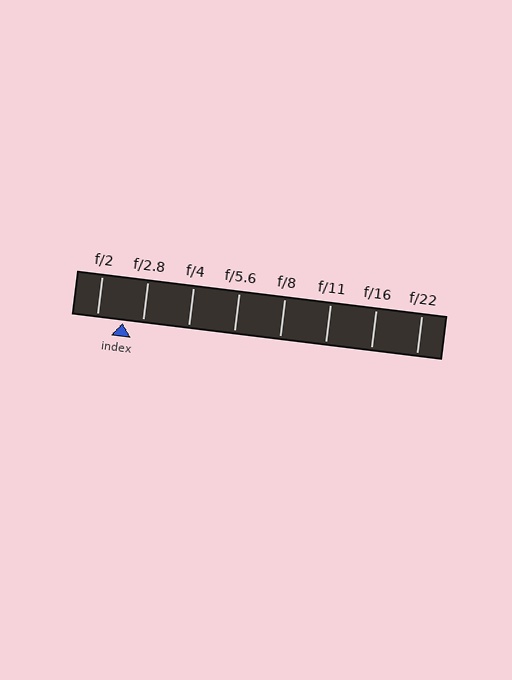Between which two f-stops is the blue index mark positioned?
The index mark is between f/2 and f/2.8.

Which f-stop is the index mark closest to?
The index mark is closest to f/2.8.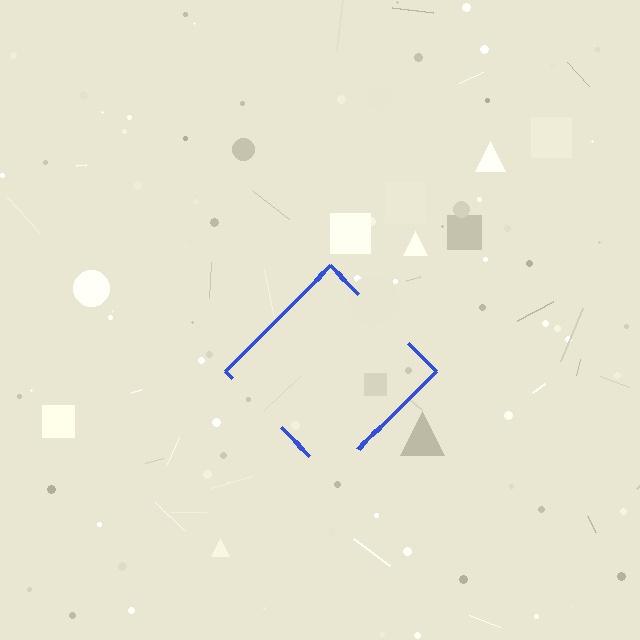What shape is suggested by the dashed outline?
The dashed outline suggests a diamond.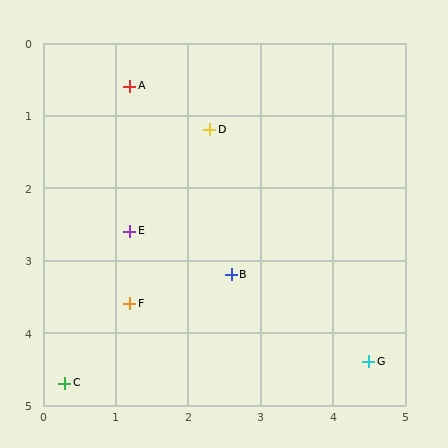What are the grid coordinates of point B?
Point B is at approximately (2.6, 3.2).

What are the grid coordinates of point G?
Point G is at approximately (4.5, 4.4).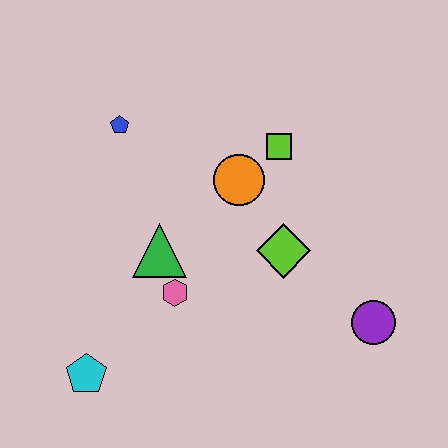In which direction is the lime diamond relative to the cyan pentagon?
The lime diamond is to the right of the cyan pentagon.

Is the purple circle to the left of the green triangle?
No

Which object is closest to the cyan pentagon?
The pink hexagon is closest to the cyan pentagon.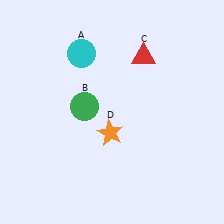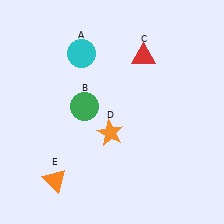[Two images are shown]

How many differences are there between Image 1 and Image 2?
There is 1 difference between the two images.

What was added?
An orange triangle (E) was added in Image 2.